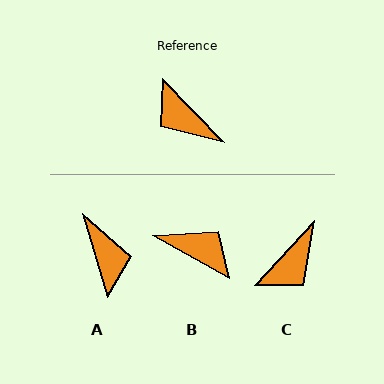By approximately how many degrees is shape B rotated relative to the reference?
Approximately 163 degrees clockwise.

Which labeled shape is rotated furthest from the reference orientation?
B, about 163 degrees away.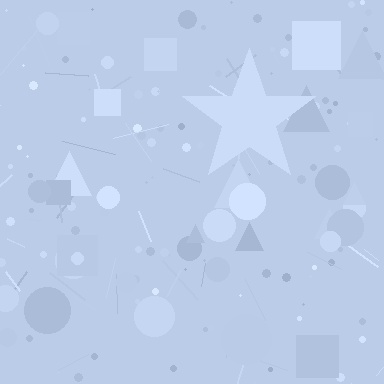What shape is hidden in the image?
A star is hidden in the image.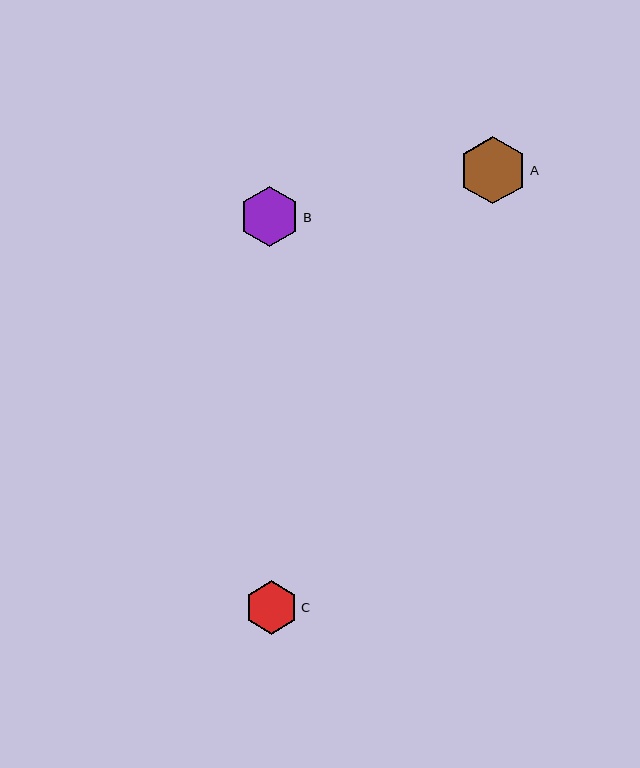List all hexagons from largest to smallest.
From largest to smallest: A, B, C.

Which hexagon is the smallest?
Hexagon C is the smallest with a size of approximately 53 pixels.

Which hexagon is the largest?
Hexagon A is the largest with a size of approximately 68 pixels.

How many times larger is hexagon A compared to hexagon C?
Hexagon A is approximately 1.3 times the size of hexagon C.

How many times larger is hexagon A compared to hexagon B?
Hexagon A is approximately 1.1 times the size of hexagon B.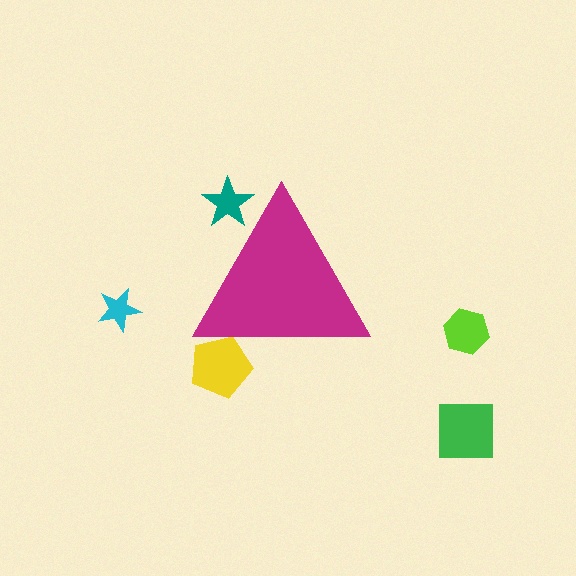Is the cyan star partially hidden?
No, the cyan star is fully visible.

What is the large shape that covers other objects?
A magenta triangle.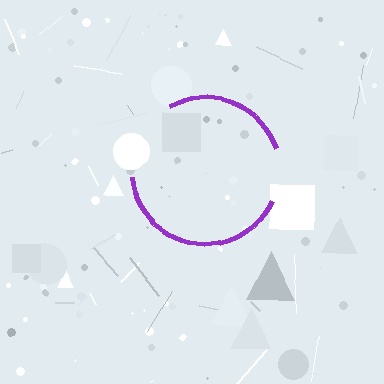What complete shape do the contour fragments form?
The contour fragments form a circle.